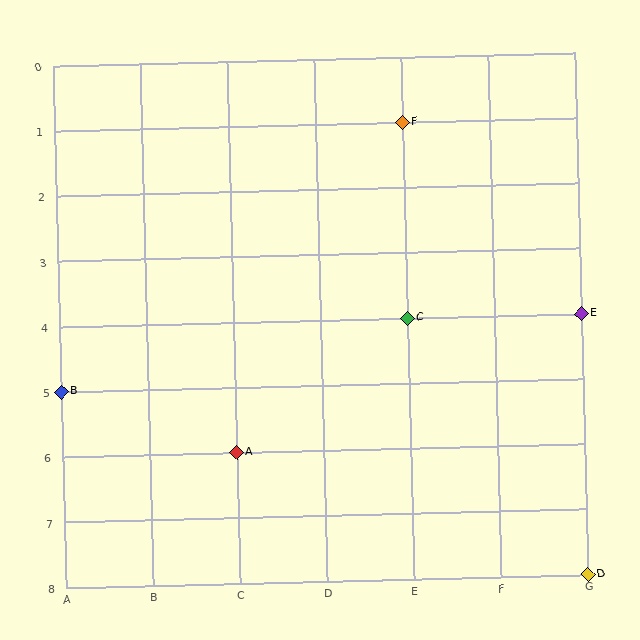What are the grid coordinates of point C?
Point C is at grid coordinates (E, 4).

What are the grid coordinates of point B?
Point B is at grid coordinates (A, 5).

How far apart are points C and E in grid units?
Points C and E are 2 columns apart.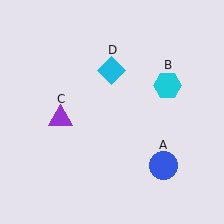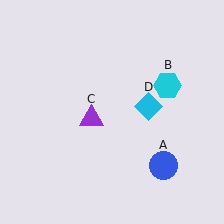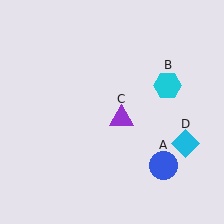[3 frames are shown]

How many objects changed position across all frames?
2 objects changed position: purple triangle (object C), cyan diamond (object D).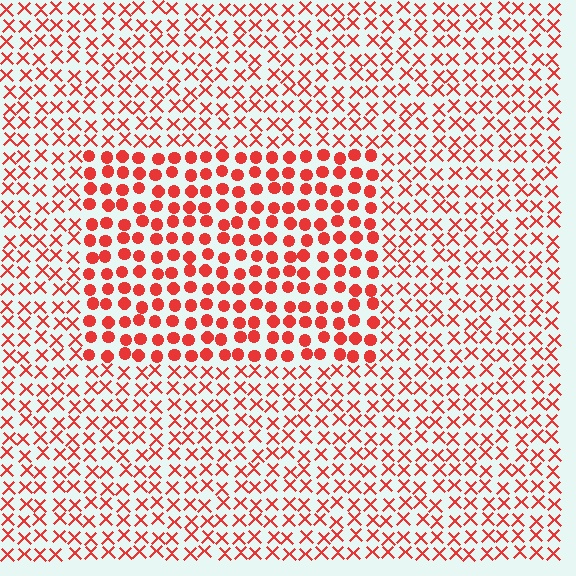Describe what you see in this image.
The image is filled with small red elements arranged in a uniform grid. A rectangle-shaped region contains circles, while the surrounding area contains X marks. The boundary is defined purely by the change in element shape.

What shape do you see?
I see a rectangle.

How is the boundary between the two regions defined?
The boundary is defined by a change in element shape: circles inside vs. X marks outside. All elements share the same color and spacing.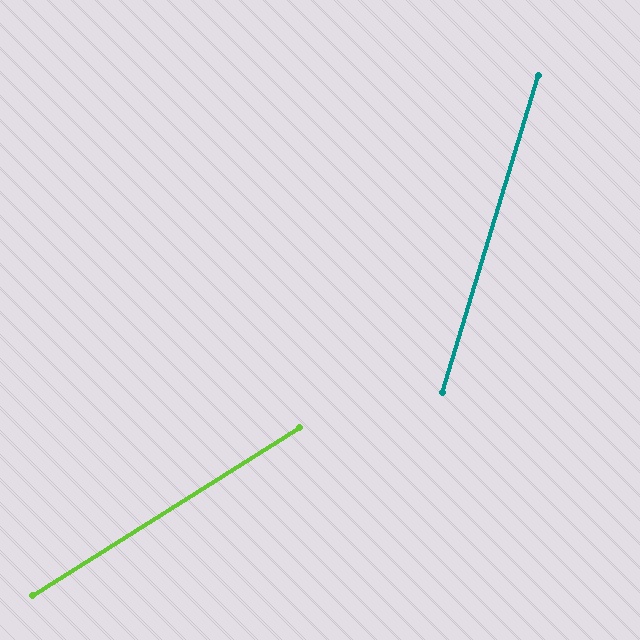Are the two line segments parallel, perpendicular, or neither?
Neither parallel nor perpendicular — they differ by about 41°.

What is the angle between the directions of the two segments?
Approximately 41 degrees.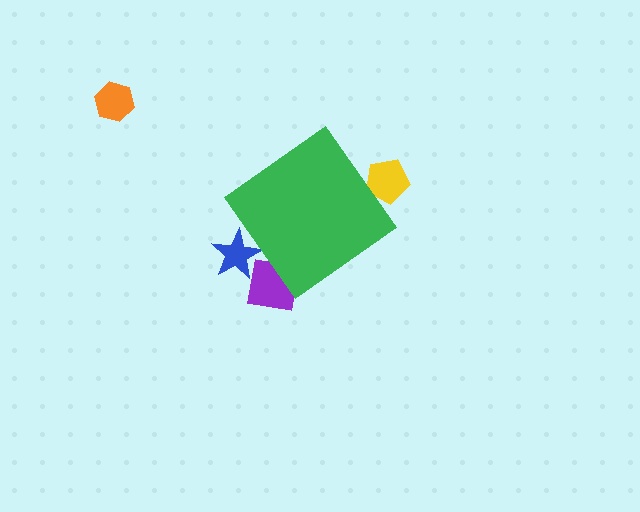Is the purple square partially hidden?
Yes, the purple square is partially hidden behind the green diamond.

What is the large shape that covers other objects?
A green diamond.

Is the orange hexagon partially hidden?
No, the orange hexagon is fully visible.